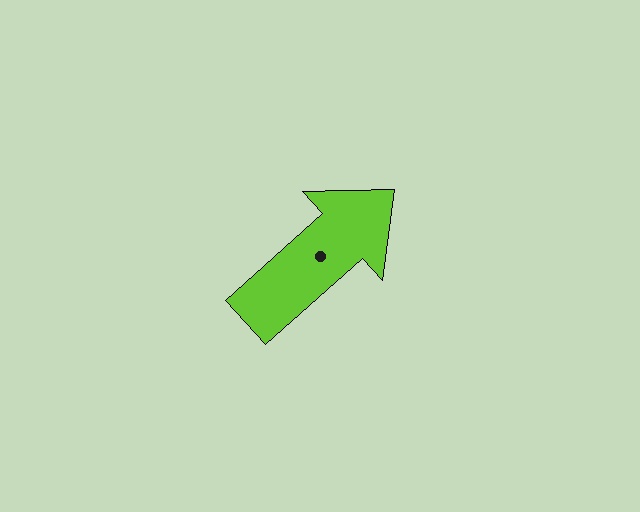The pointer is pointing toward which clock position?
Roughly 2 o'clock.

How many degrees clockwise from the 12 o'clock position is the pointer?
Approximately 48 degrees.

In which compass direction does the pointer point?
Northeast.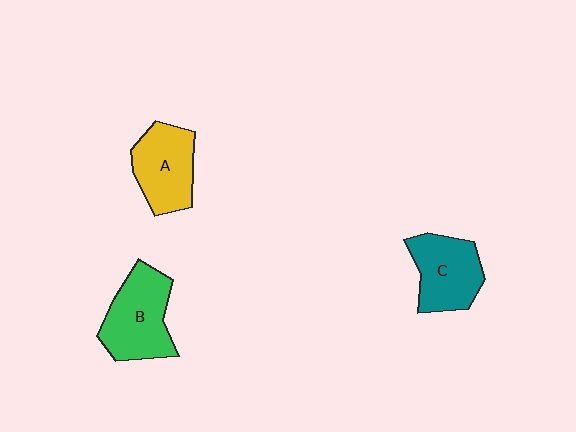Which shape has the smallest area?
Shape A (yellow).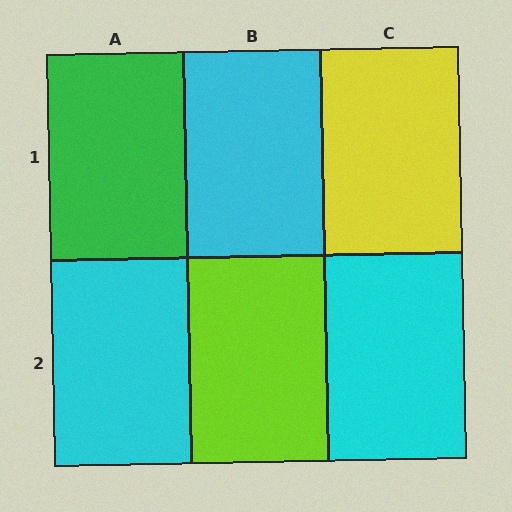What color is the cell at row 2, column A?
Cyan.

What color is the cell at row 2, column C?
Cyan.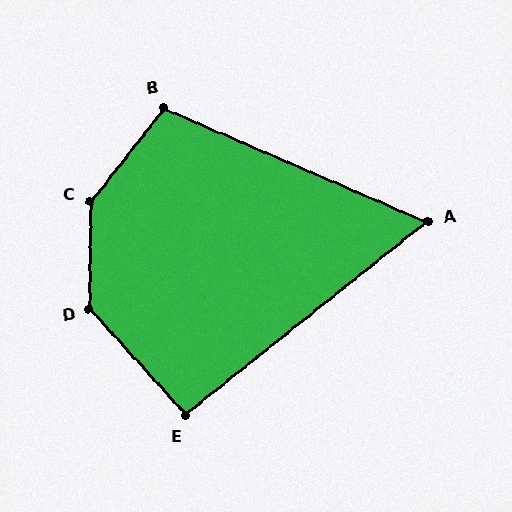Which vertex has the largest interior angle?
C, at approximately 142 degrees.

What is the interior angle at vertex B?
Approximately 105 degrees (obtuse).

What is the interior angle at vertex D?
Approximately 138 degrees (obtuse).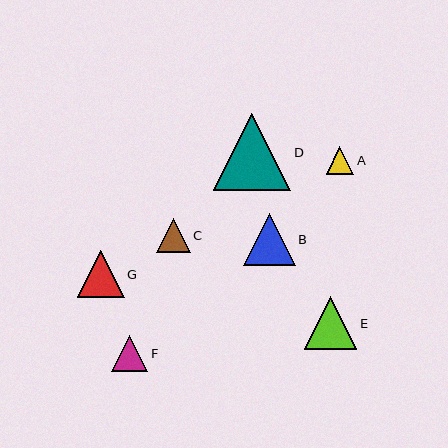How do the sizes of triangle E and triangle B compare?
Triangle E and triangle B are approximately the same size.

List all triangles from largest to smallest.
From largest to smallest: D, E, B, G, F, C, A.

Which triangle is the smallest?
Triangle A is the smallest with a size of approximately 28 pixels.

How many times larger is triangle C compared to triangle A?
Triangle C is approximately 1.2 times the size of triangle A.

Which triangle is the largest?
Triangle D is the largest with a size of approximately 77 pixels.